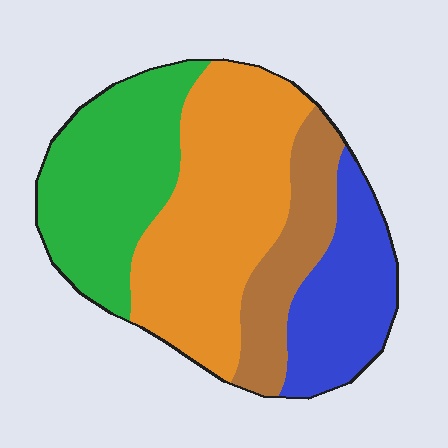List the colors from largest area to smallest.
From largest to smallest: orange, green, blue, brown.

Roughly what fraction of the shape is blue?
Blue takes up about one fifth (1/5) of the shape.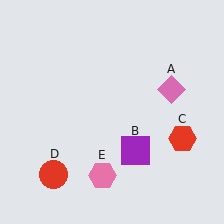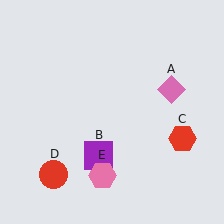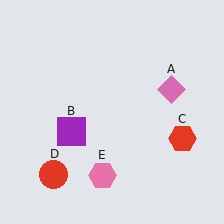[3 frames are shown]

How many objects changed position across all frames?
1 object changed position: purple square (object B).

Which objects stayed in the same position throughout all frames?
Pink diamond (object A) and red hexagon (object C) and red circle (object D) and pink hexagon (object E) remained stationary.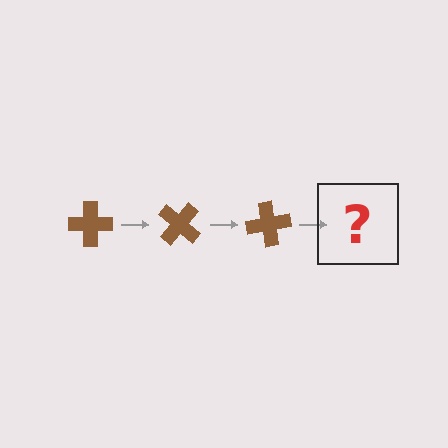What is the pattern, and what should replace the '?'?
The pattern is that the cross rotates 40 degrees each step. The '?' should be a brown cross rotated 120 degrees.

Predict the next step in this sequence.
The next step is a brown cross rotated 120 degrees.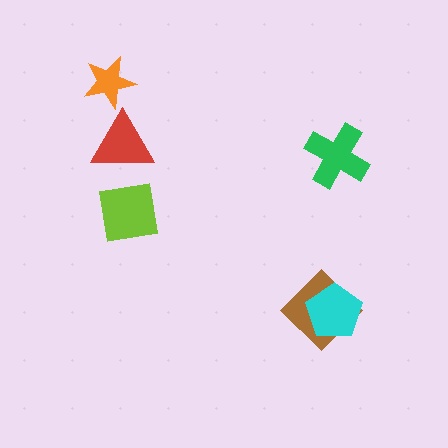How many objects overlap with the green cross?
0 objects overlap with the green cross.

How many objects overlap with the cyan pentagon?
1 object overlaps with the cyan pentagon.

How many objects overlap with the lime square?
0 objects overlap with the lime square.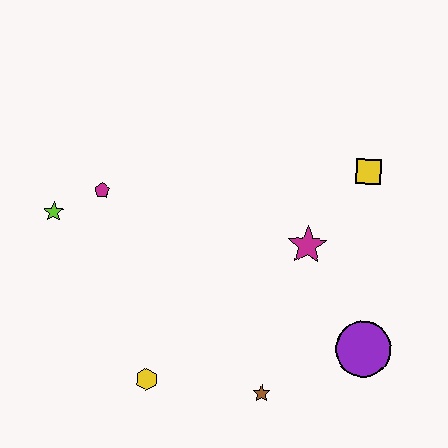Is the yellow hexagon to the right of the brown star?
No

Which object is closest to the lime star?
The magenta pentagon is closest to the lime star.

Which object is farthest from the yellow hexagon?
The yellow square is farthest from the yellow hexagon.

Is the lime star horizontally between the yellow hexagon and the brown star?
No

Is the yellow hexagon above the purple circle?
No